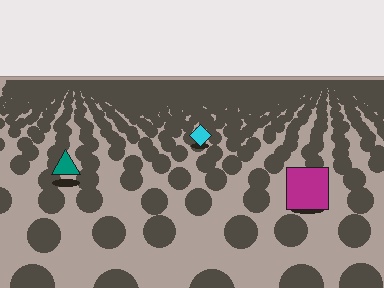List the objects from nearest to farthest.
From nearest to farthest: the magenta square, the teal triangle, the cyan diamond.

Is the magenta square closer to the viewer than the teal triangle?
Yes. The magenta square is closer — you can tell from the texture gradient: the ground texture is coarser near it.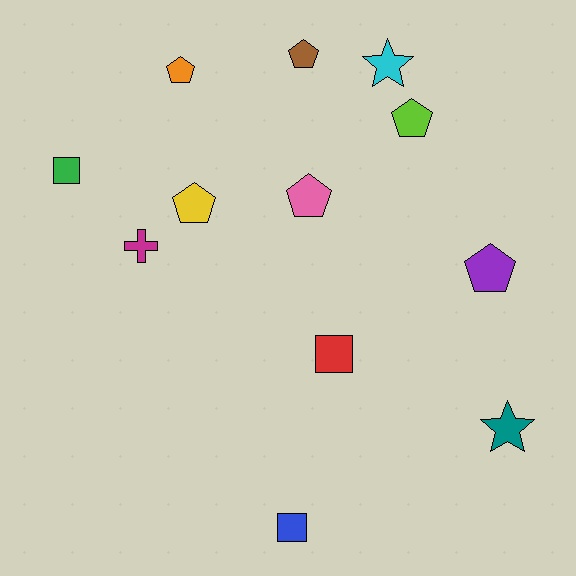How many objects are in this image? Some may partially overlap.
There are 12 objects.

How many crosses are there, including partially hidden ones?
There is 1 cross.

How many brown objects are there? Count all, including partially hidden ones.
There is 1 brown object.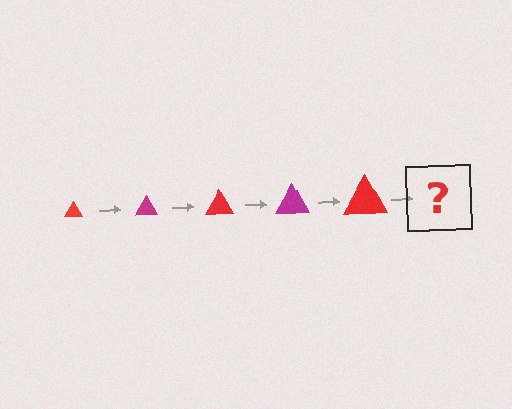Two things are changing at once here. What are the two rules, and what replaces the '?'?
The two rules are that the triangle grows larger each step and the color cycles through red and magenta. The '?' should be a magenta triangle, larger than the previous one.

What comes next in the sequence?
The next element should be a magenta triangle, larger than the previous one.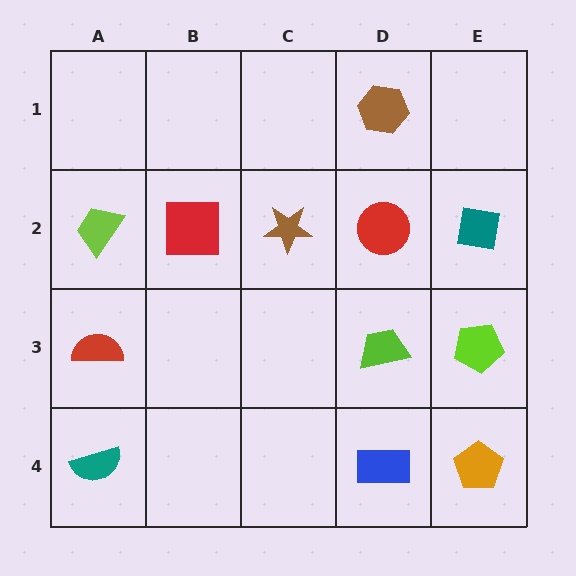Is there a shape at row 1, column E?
No, that cell is empty.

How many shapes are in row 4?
3 shapes.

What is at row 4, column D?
A blue rectangle.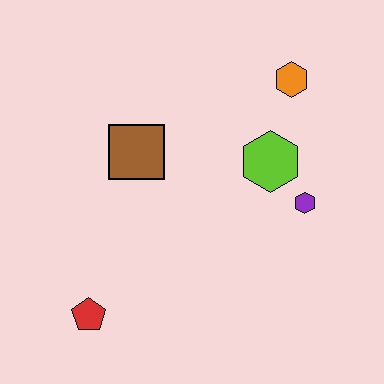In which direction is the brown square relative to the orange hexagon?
The brown square is to the left of the orange hexagon.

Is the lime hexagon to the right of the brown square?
Yes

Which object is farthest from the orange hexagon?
The red pentagon is farthest from the orange hexagon.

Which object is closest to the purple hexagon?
The lime hexagon is closest to the purple hexagon.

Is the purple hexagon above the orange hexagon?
No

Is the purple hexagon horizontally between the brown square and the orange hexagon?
No